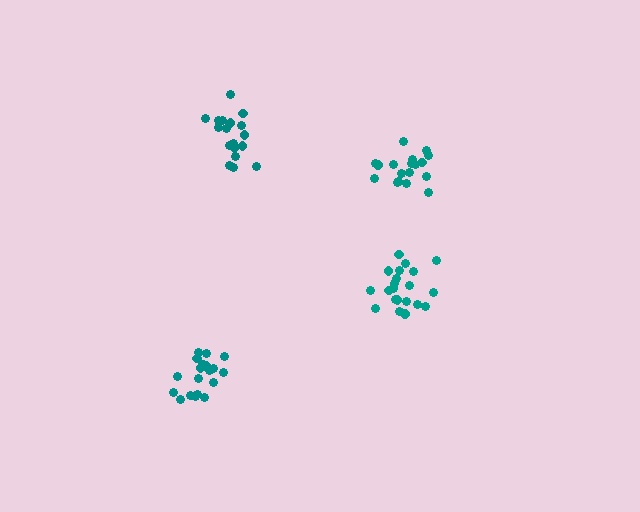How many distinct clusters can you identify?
There are 4 distinct clusters.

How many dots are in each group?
Group 1: 18 dots, Group 2: 21 dots, Group 3: 19 dots, Group 4: 19 dots (77 total).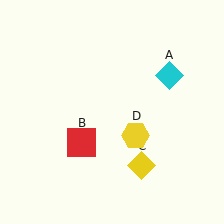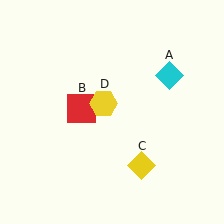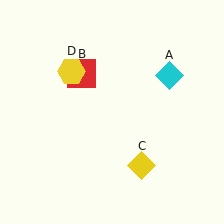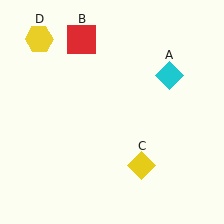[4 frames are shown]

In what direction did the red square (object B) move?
The red square (object B) moved up.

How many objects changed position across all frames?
2 objects changed position: red square (object B), yellow hexagon (object D).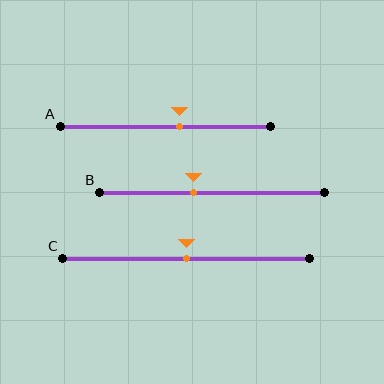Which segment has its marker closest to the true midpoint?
Segment C has its marker closest to the true midpoint.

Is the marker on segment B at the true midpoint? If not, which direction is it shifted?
No, the marker on segment B is shifted to the left by about 8% of the segment length.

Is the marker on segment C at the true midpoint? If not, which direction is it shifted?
Yes, the marker on segment C is at the true midpoint.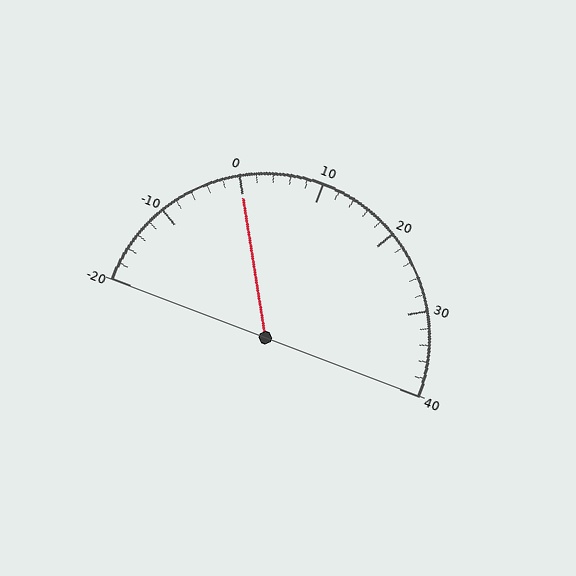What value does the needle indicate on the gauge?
The needle indicates approximately 0.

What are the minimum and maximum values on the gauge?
The gauge ranges from -20 to 40.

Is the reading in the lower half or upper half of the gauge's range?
The reading is in the lower half of the range (-20 to 40).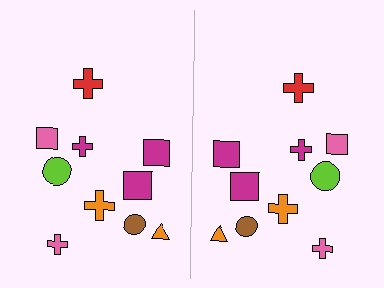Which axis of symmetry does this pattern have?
The pattern has a vertical axis of symmetry running through the center of the image.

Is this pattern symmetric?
Yes, this pattern has bilateral (reflection) symmetry.